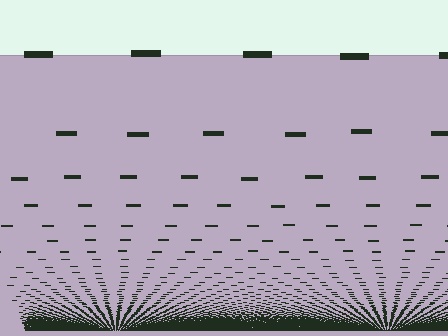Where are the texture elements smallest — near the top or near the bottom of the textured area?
Near the bottom.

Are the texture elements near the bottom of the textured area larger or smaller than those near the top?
Smaller. The gradient is inverted — elements near the bottom are smaller and denser.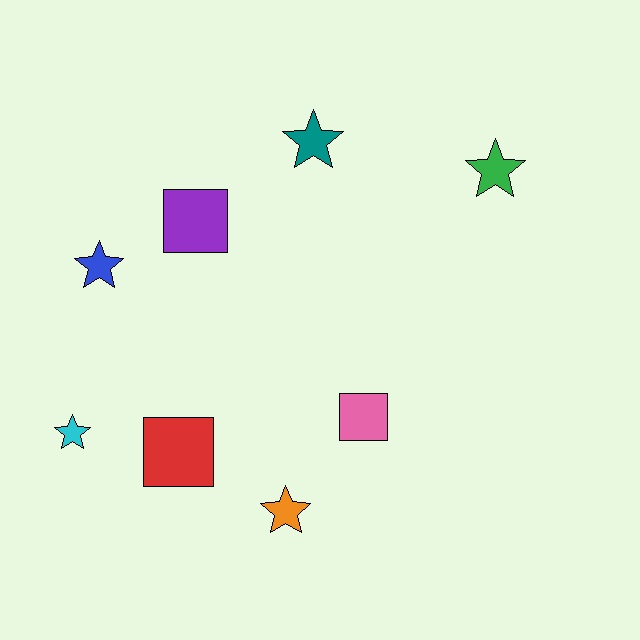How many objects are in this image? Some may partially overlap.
There are 8 objects.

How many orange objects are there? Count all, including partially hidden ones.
There is 1 orange object.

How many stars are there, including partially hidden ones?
There are 5 stars.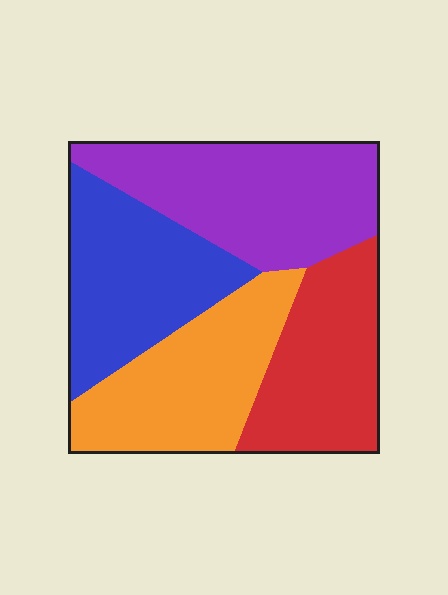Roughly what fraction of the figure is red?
Red takes up less than a quarter of the figure.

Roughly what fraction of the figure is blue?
Blue takes up between a sixth and a third of the figure.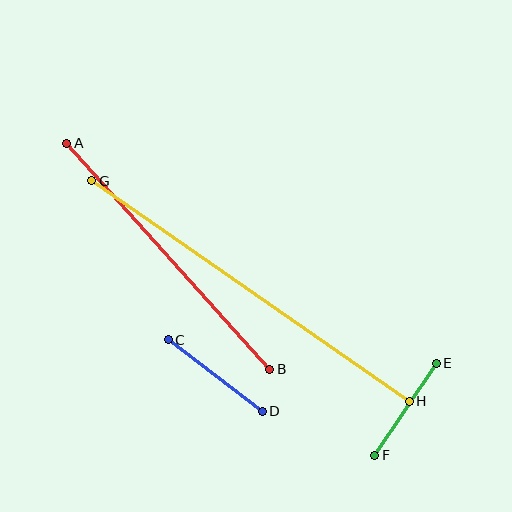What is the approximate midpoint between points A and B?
The midpoint is at approximately (168, 256) pixels.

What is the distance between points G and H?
The distance is approximately 387 pixels.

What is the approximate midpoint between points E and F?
The midpoint is at approximately (406, 409) pixels.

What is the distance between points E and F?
The distance is approximately 111 pixels.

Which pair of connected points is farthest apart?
Points G and H are farthest apart.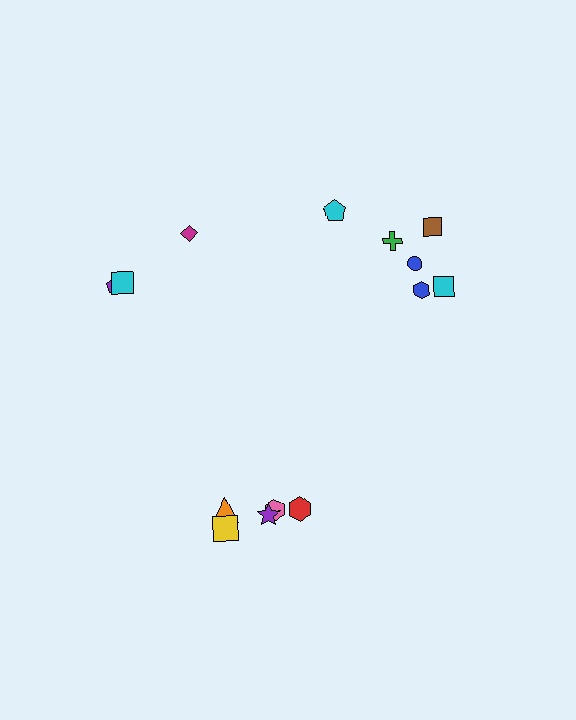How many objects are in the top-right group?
There are 6 objects.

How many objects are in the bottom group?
There are 5 objects.